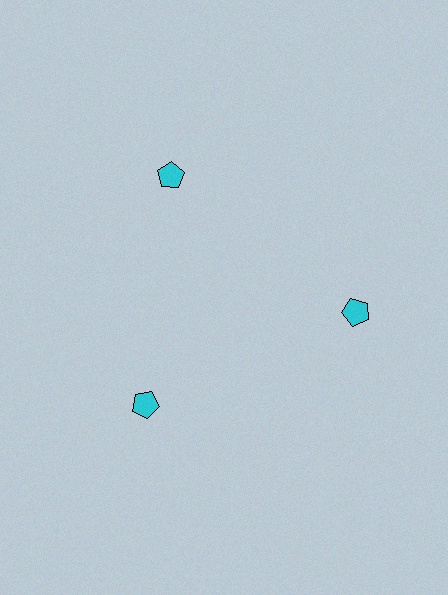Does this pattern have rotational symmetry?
Yes, this pattern has 3-fold rotational symmetry. It looks the same after rotating 120 degrees around the center.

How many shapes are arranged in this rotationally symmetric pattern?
There are 3 shapes, arranged in 3 groups of 1.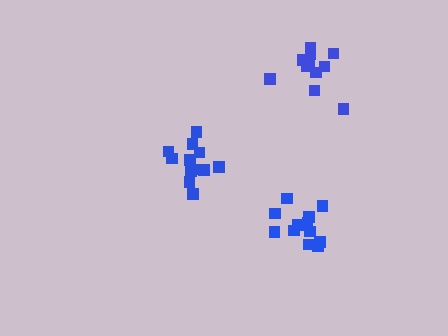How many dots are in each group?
Group 1: 13 dots, Group 2: 12 dots, Group 3: 11 dots (36 total).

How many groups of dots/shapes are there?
There are 3 groups.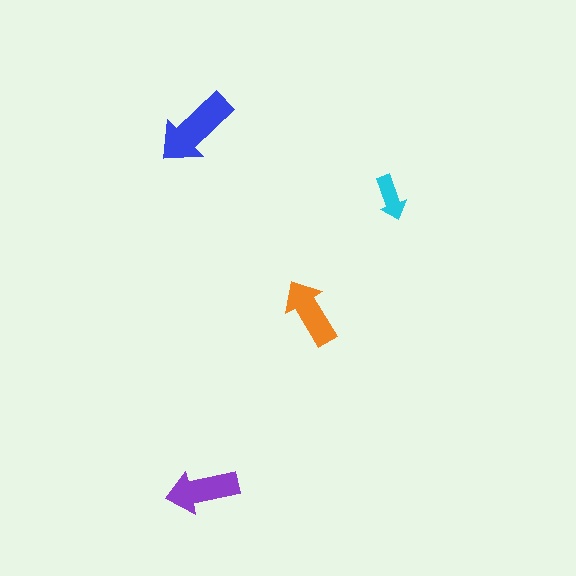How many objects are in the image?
There are 4 objects in the image.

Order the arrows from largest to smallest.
the blue one, the purple one, the orange one, the cyan one.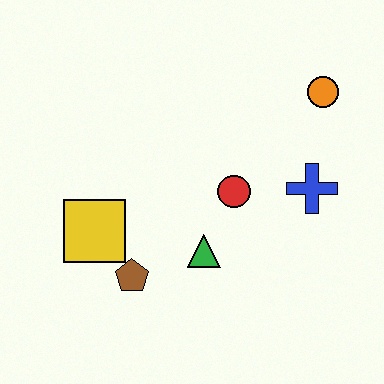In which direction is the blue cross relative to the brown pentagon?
The blue cross is to the right of the brown pentagon.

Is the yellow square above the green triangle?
Yes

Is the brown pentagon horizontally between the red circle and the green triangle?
No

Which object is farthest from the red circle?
The yellow square is farthest from the red circle.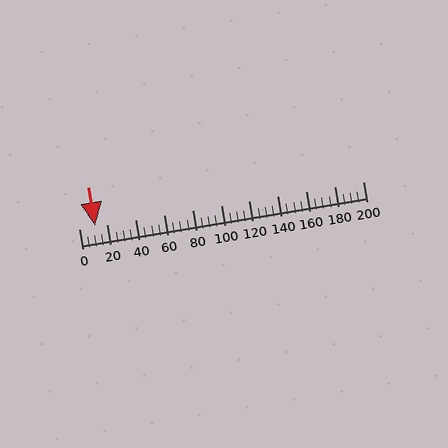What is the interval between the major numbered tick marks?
The major tick marks are spaced 20 units apart.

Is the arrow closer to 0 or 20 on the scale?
The arrow is closer to 20.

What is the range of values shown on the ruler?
The ruler shows values from 0 to 200.